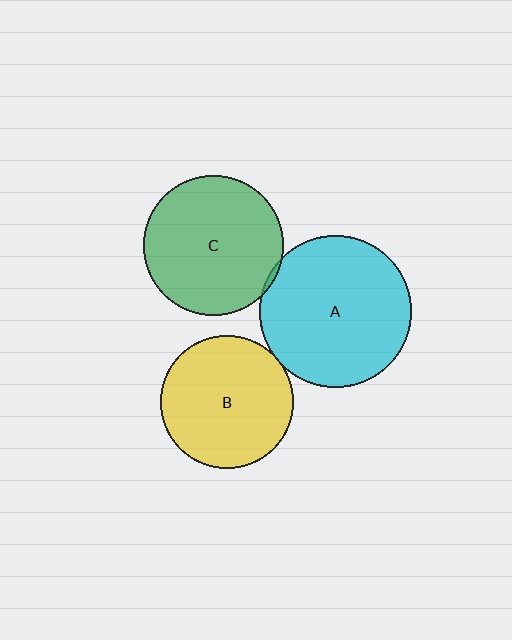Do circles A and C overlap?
Yes.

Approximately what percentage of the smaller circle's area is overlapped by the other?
Approximately 5%.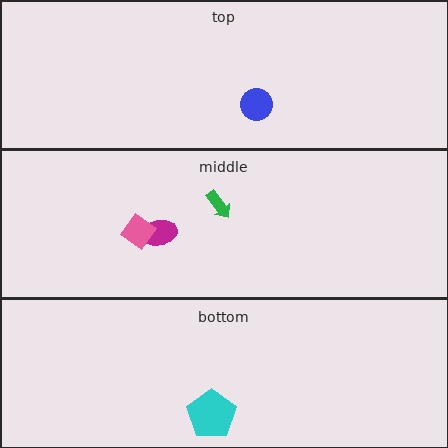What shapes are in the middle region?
The magenta ellipse, the pink diamond, the green arrow.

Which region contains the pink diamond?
The middle region.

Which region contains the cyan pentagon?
The bottom region.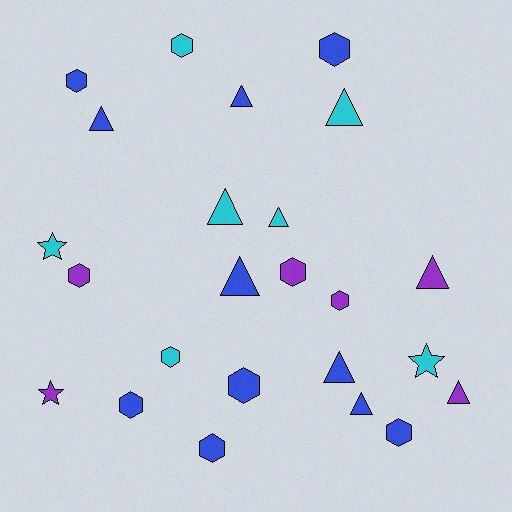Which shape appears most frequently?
Hexagon, with 11 objects.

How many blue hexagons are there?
There are 6 blue hexagons.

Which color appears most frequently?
Blue, with 11 objects.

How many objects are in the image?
There are 24 objects.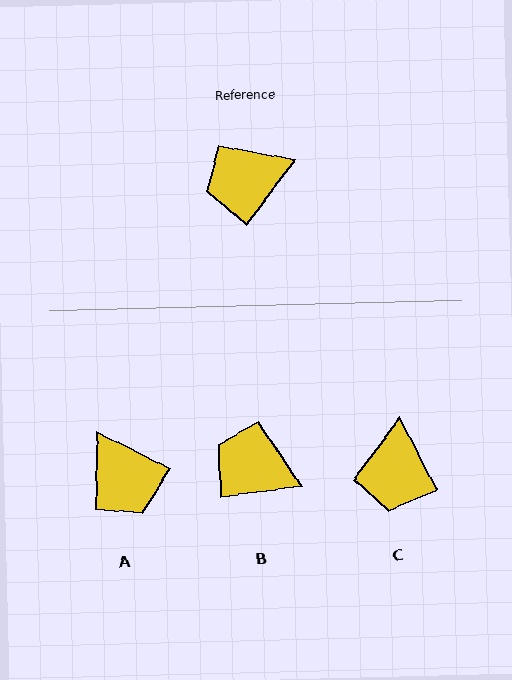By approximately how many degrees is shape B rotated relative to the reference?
Approximately 46 degrees clockwise.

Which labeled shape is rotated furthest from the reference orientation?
A, about 100 degrees away.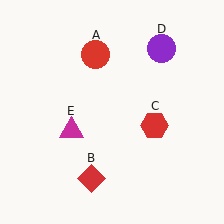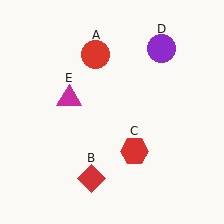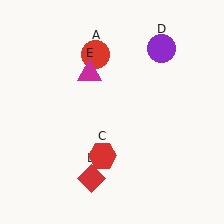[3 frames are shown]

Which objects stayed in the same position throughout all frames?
Red circle (object A) and red diamond (object B) and purple circle (object D) remained stationary.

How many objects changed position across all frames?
2 objects changed position: red hexagon (object C), magenta triangle (object E).